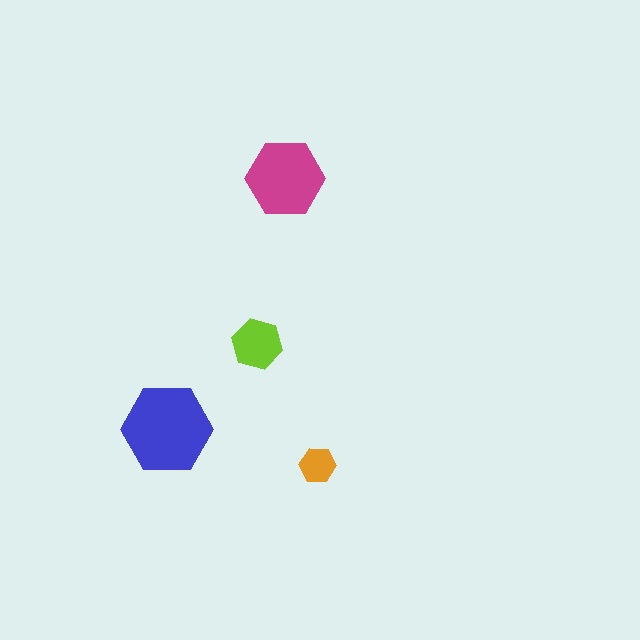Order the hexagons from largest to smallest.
the blue one, the magenta one, the lime one, the orange one.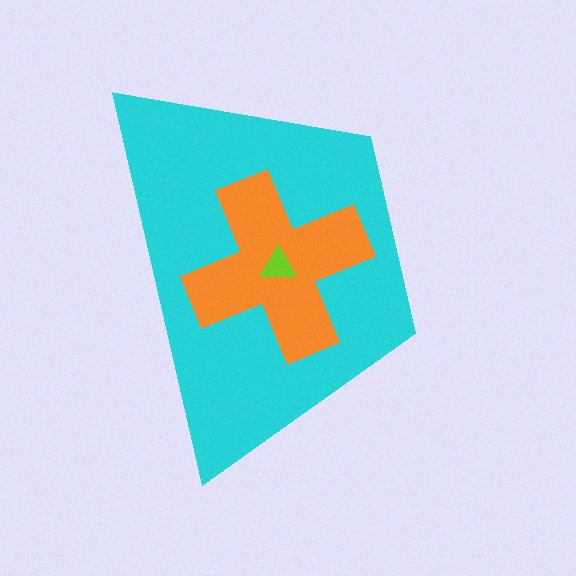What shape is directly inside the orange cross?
The lime triangle.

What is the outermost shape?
The cyan trapezoid.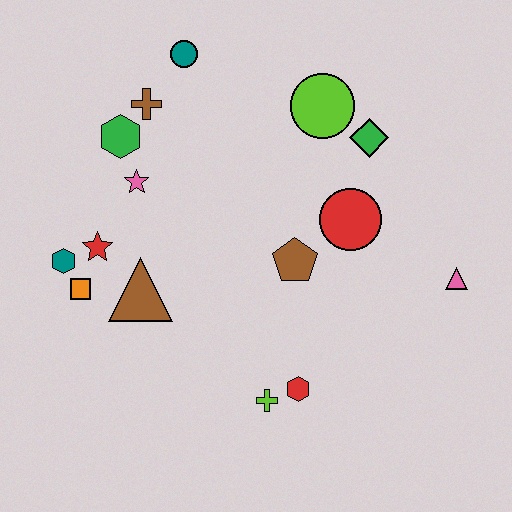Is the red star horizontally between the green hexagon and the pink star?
No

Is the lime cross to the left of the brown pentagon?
Yes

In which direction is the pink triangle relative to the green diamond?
The pink triangle is below the green diamond.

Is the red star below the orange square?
No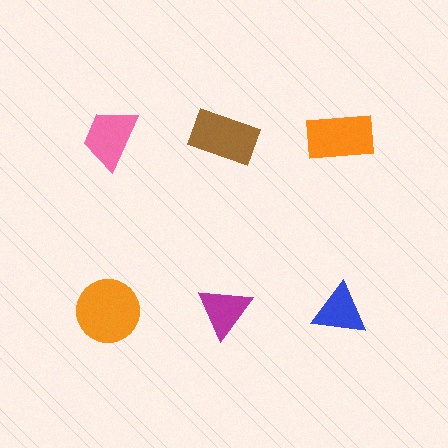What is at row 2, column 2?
A magenta triangle.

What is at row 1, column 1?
A pink trapezoid.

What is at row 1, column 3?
An orange rectangle.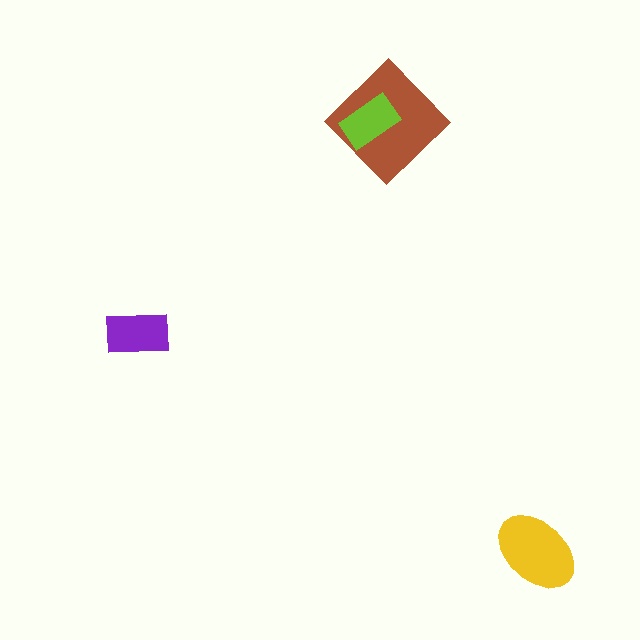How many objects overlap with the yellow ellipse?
0 objects overlap with the yellow ellipse.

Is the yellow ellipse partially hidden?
No, no other shape covers it.